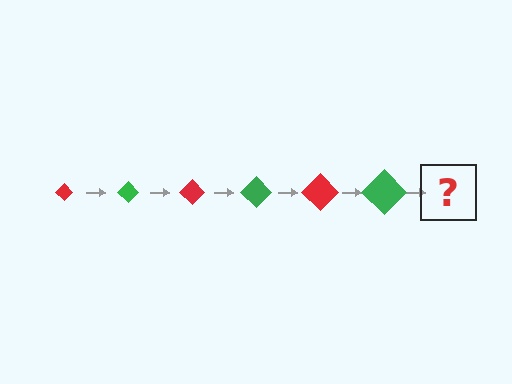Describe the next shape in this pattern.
It should be a red diamond, larger than the previous one.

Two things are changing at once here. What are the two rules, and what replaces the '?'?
The two rules are that the diamond grows larger each step and the color cycles through red and green. The '?' should be a red diamond, larger than the previous one.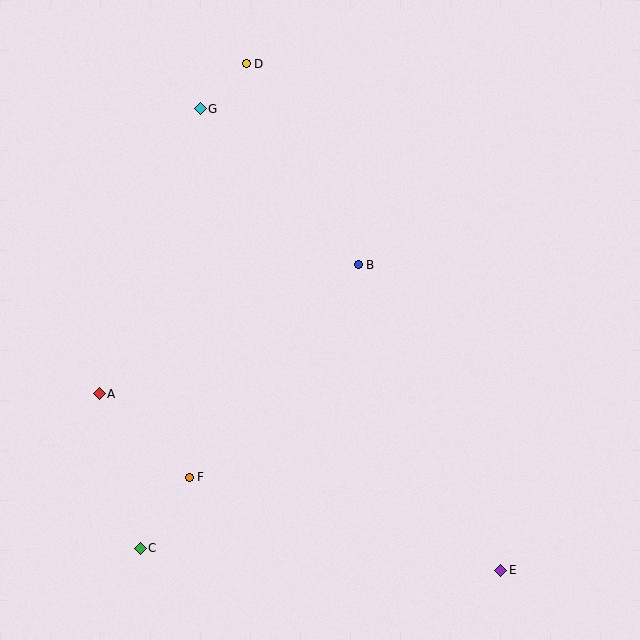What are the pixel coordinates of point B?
Point B is at (358, 265).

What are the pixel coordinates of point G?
Point G is at (200, 109).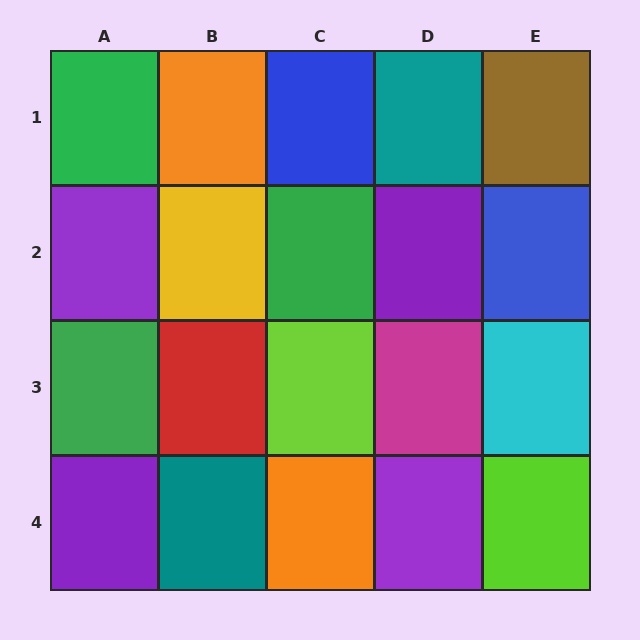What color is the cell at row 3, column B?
Red.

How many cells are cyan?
1 cell is cyan.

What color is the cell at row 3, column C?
Lime.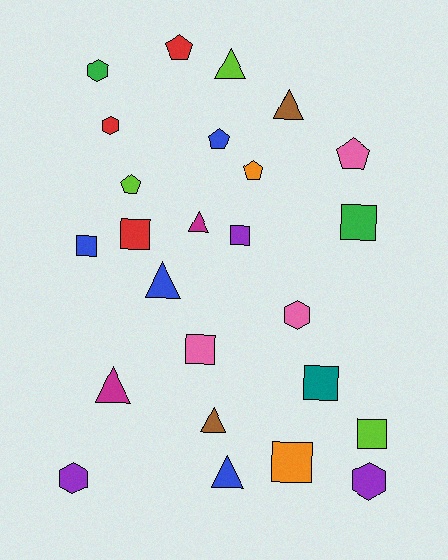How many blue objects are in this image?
There are 4 blue objects.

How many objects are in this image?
There are 25 objects.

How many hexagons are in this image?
There are 5 hexagons.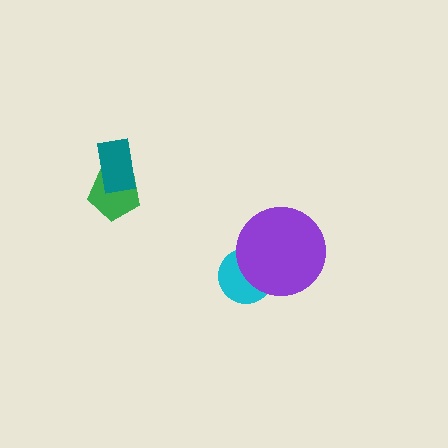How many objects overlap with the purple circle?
1 object overlaps with the purple circle.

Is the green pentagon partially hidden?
Yes, it is partially covered by another shape.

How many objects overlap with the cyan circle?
1 object overlaps with the cyan circle.